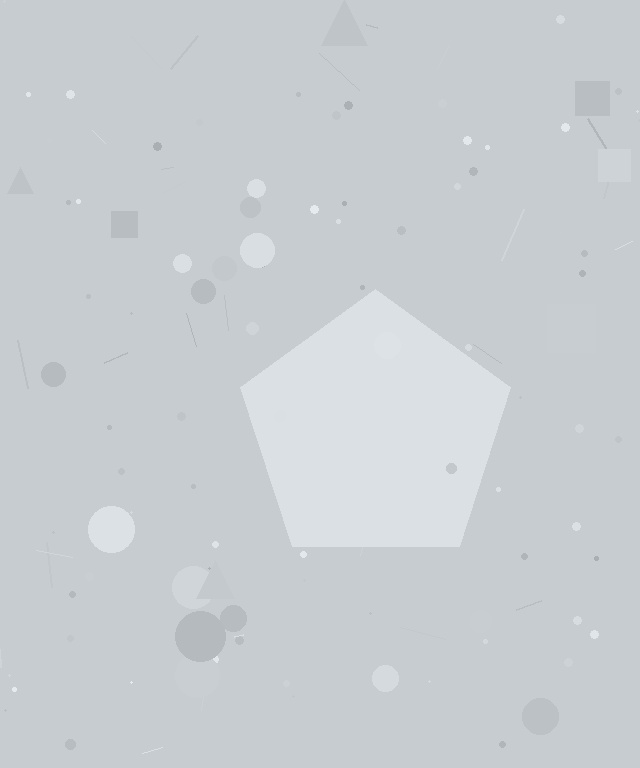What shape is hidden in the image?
A pentagon is hidden in the image.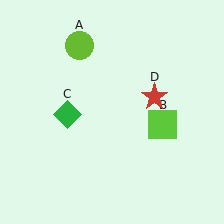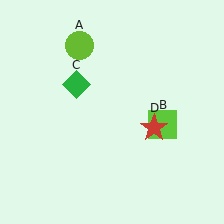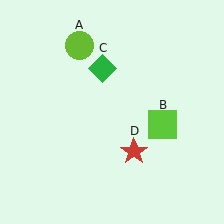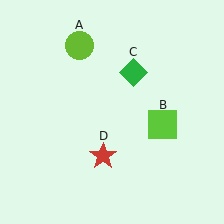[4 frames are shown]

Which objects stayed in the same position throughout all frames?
Lime circle (object A) and lime square (object B) remained stationary.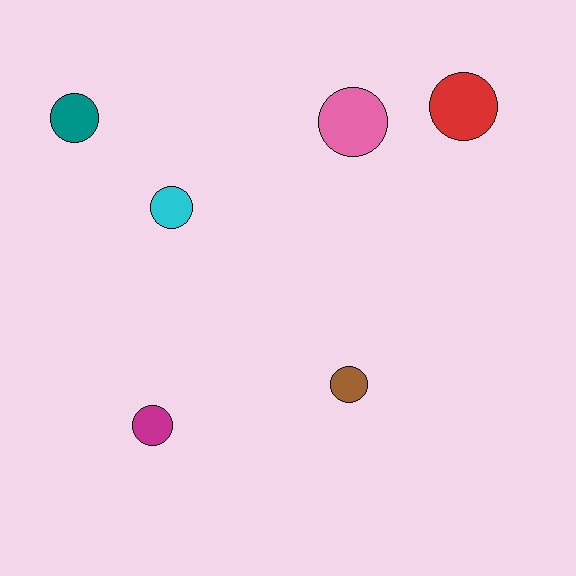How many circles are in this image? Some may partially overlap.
There are 6 circles.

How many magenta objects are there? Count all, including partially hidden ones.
There is 1 magenta object.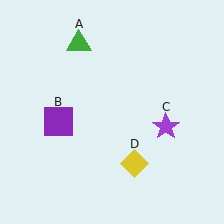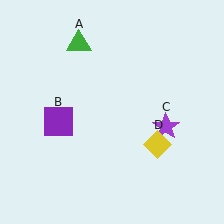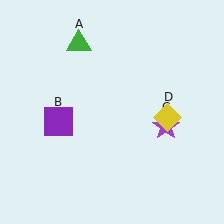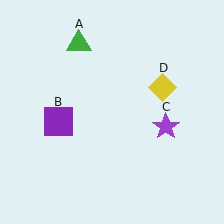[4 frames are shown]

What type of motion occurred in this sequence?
The yellow diamond (object D) rotated counterclockwise around the center of the scene.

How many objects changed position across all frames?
1 object changed position: yellow diamond (object D).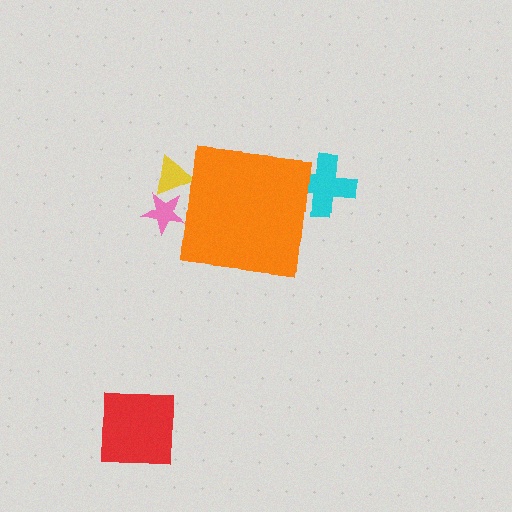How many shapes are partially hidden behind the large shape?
3 shapes are partially hidden.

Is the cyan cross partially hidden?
Yes, the cyan cross is partially hidden behind the orange square.